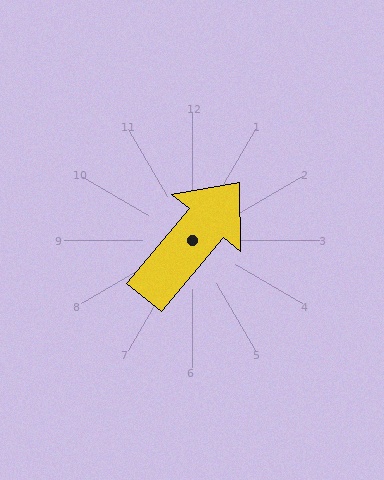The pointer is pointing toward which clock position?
Roughly 1 o'clock.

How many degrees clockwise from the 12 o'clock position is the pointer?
Approximately 40 degrees.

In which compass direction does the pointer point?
Northeast.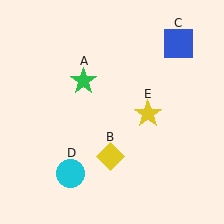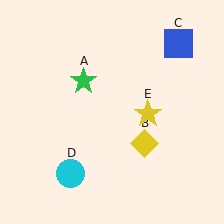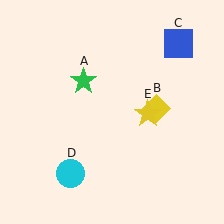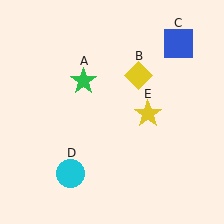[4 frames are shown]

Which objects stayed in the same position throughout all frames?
Green star (object A) and blue square (object C) and cyan circle (object D) and yellow star (object E) remained stationary.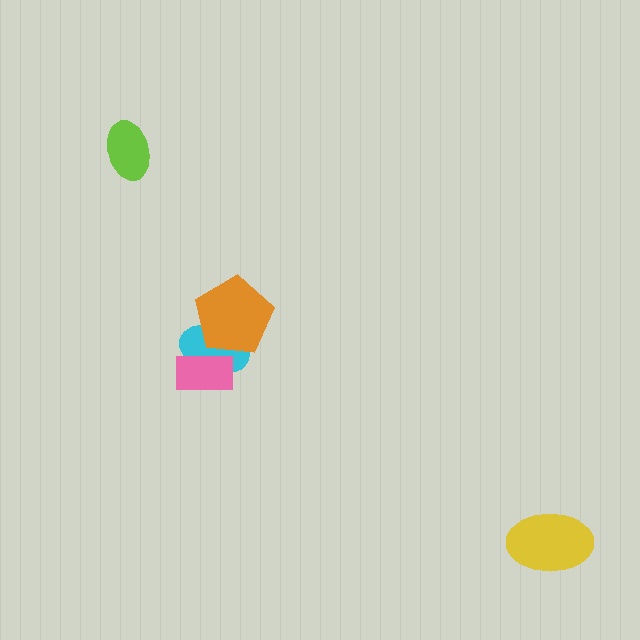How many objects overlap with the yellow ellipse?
0 objects overlap with the yellow ellipse.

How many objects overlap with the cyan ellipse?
2 objects overlap with the cyan ellipse.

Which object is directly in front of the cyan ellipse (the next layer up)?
The orange pentagon is directly in front of the cyan ellipse.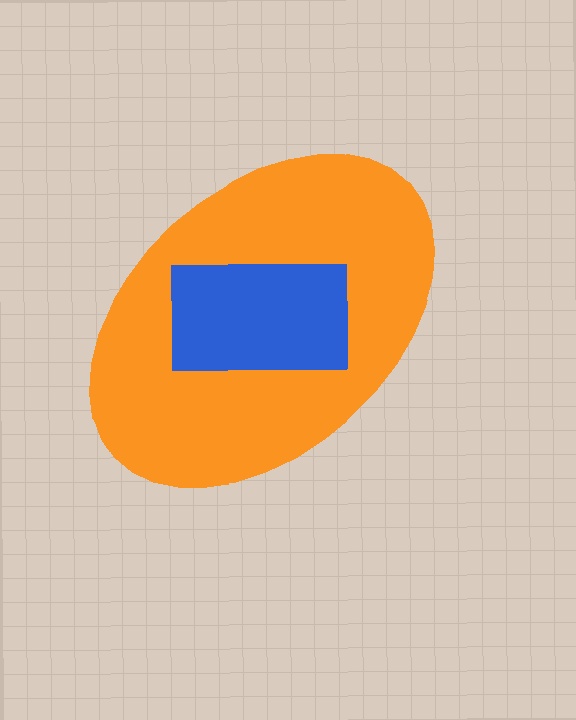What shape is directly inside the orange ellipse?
The blue rectangle.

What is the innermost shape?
The blue rectangle.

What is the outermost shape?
The orange ellipse.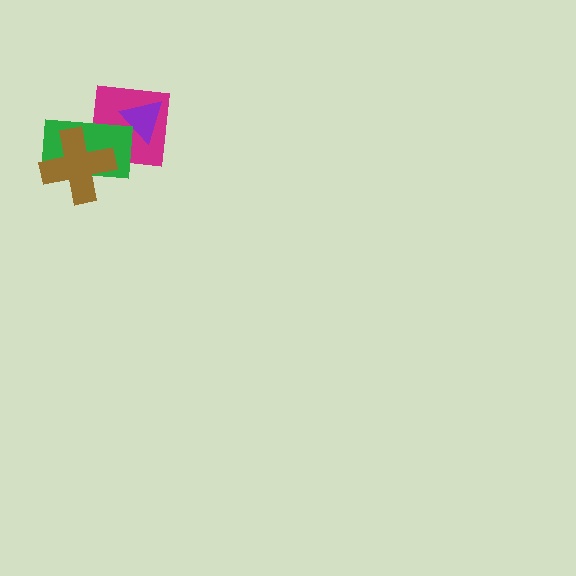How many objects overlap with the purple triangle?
1 object overlaps with the purple triangle.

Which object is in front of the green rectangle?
The brown cross is in front of the green rectangle.